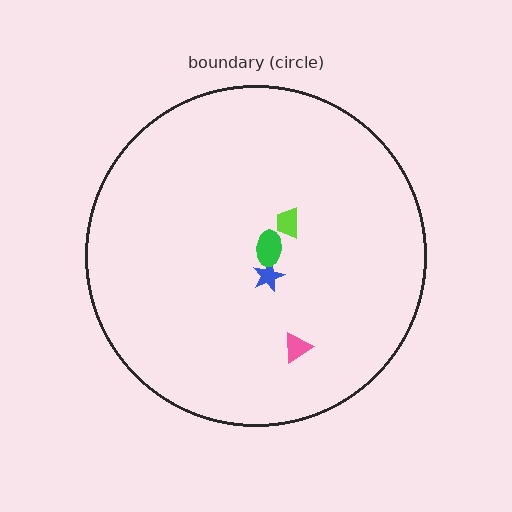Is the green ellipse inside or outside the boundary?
Inside.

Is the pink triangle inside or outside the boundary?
Inside.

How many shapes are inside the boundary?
4 inside, 0 outside.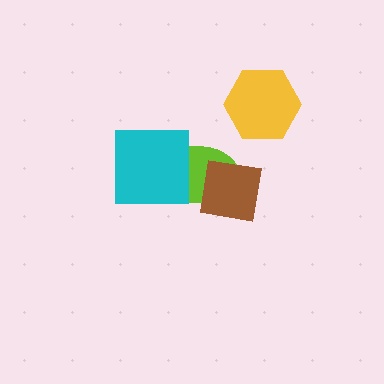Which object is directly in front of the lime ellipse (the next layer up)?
The brown square is directly in front of the lime ellipse.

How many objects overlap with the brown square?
1 object overlaps with the brown square.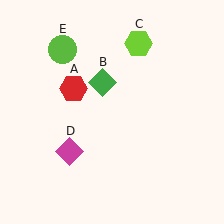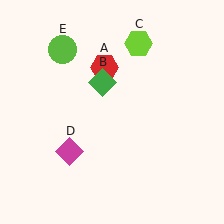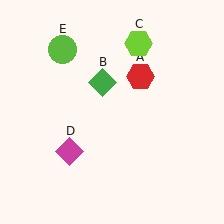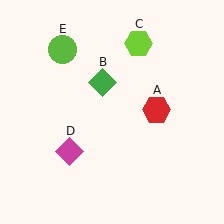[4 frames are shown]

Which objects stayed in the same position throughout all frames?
Green diamond (object B) and lime hexagon (object C) and magenta diamond (object D) and lime circle (object E) remained stationary.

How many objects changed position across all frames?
1 object changed position: red hexagon (object A).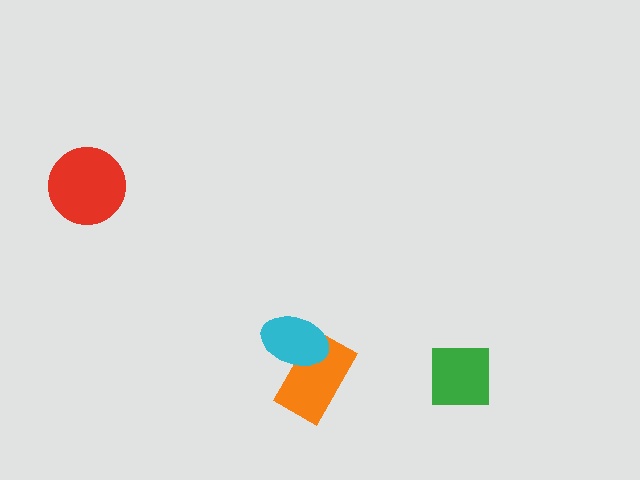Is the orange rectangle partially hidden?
Yes, it is partially covered by another shape.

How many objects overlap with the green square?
0 objects overlap with the green square.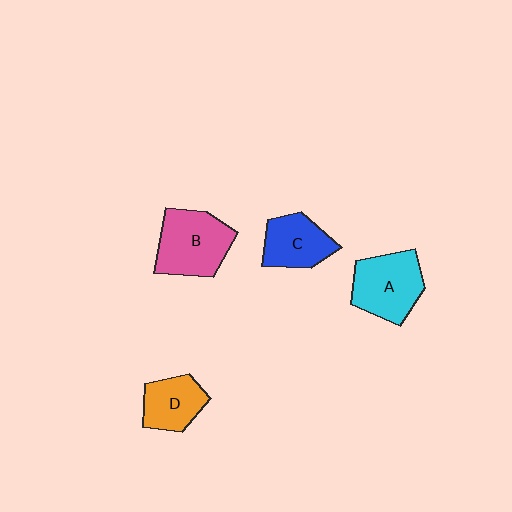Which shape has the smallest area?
Shape D (orange).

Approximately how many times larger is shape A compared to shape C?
Approximately 1.3 times.